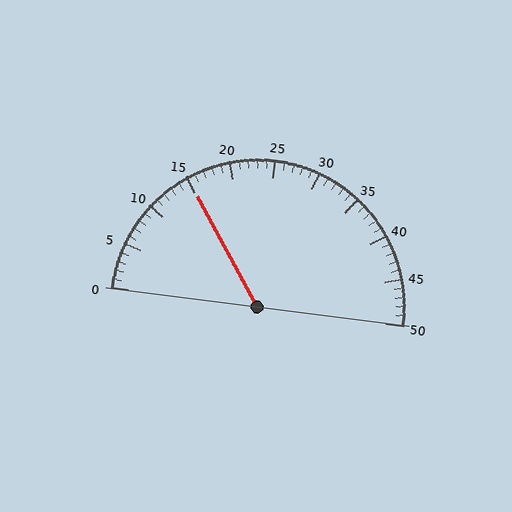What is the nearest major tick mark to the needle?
The nearest major tick mark is 15.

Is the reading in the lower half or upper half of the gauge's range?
The reading is in the lower half of the range (0 to 50).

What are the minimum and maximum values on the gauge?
The gauge ranges from 0 to 50.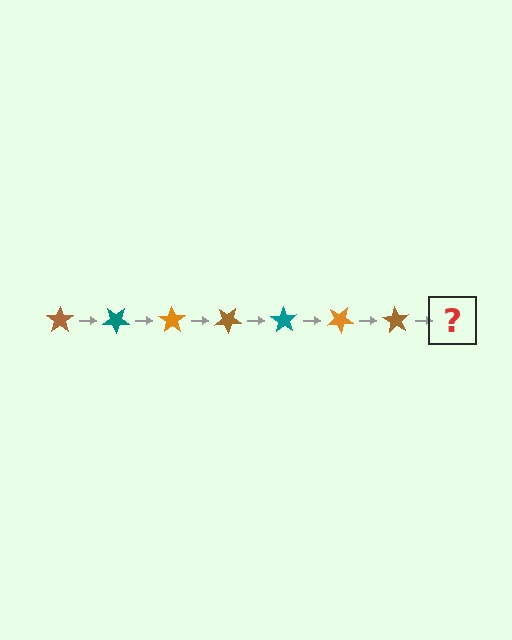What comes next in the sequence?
The next element should be a teal star, rotated 245 degrees from the start.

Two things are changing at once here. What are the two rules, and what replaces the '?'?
The two rules are that it rotates 35 degrees each step and the color cycles through brown, teal, and orange. The '?' should be a teal star, rotated 245 degrees from the start.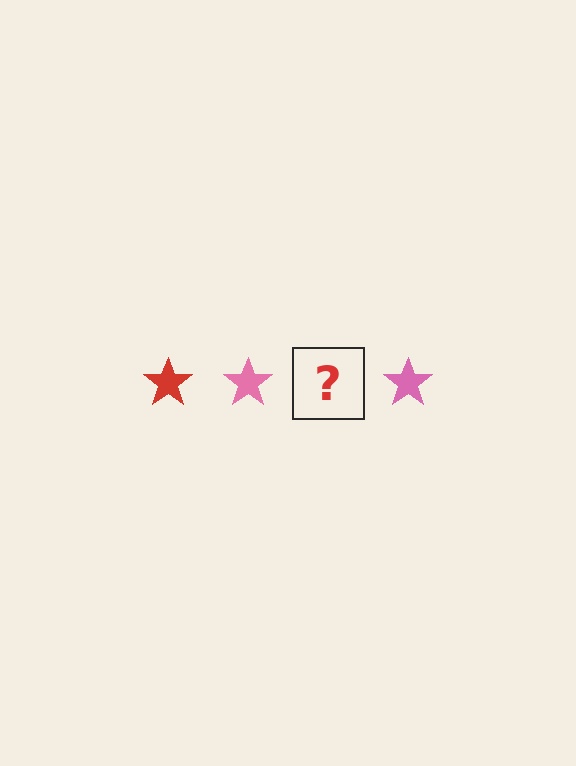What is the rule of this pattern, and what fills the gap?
The rule is that the pattern cycles through red, pink stars. The gap should be filled with a red star.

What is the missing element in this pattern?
The missing element is a red star.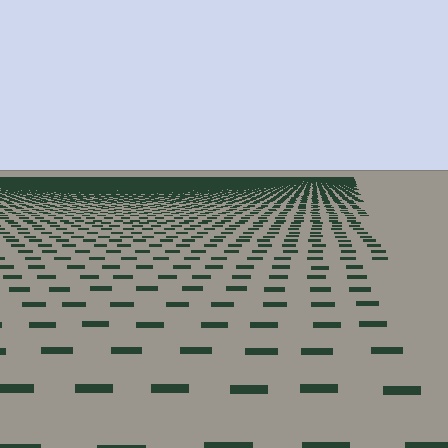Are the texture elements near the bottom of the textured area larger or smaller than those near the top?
Larger. Near the bottom, elements are closer to the viewer and appear at a bigger on-screen size.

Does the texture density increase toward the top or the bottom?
Density increases toward the top.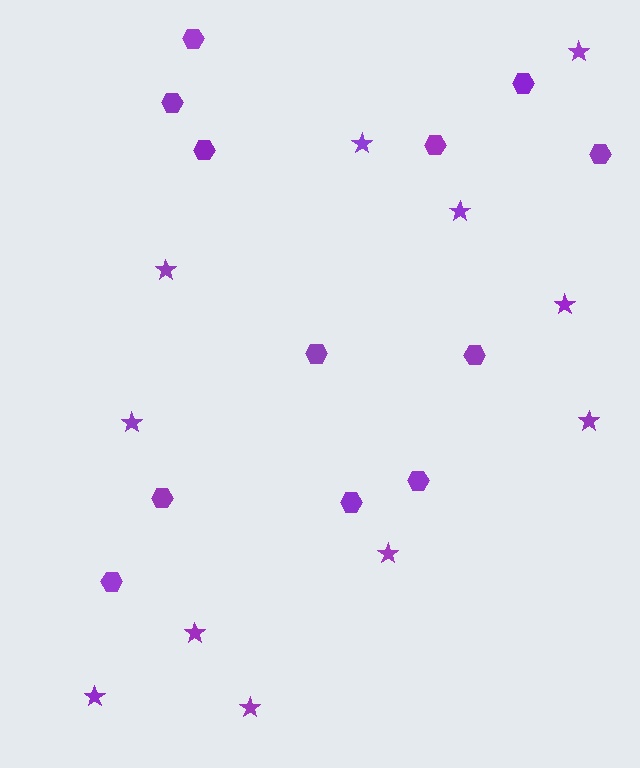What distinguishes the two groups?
There are 2 groups: one group of stars (11) and one group of hexagons (12).